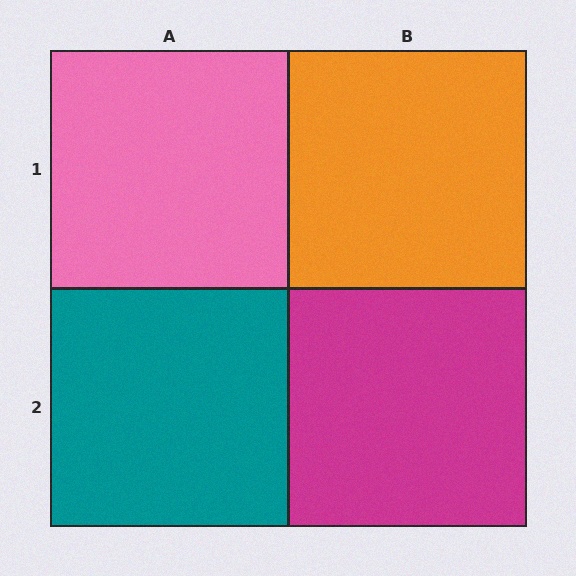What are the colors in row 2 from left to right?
Teal, magenta.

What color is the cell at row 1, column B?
Orange.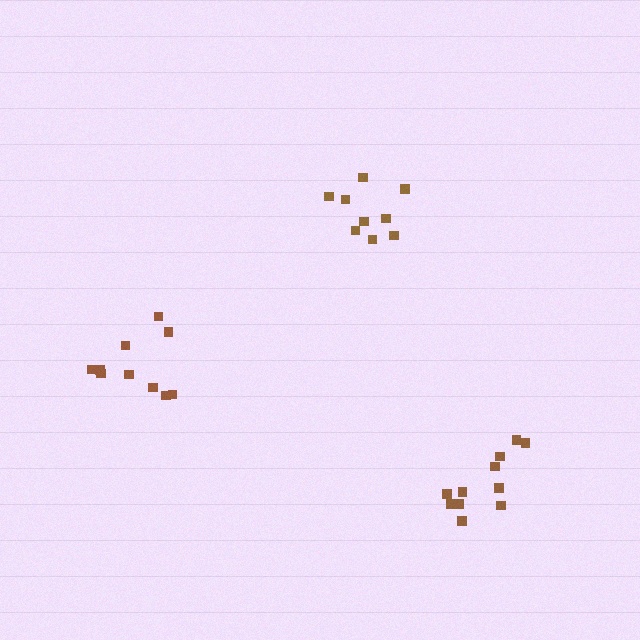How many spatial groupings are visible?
There are 3 spatial groupings.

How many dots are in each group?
Group 1: 9 dots, Group 2: 11 dots, Group 3: 10 dots (30 total).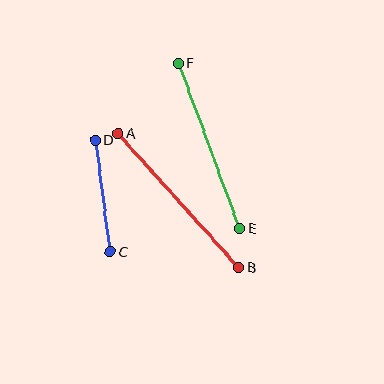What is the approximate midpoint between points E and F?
The midpoint is at approximately (209, 146) pixels.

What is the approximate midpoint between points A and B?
The midpoint is at approximately (178, 200) pixels.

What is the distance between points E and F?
The distance is approximately 176 pixels.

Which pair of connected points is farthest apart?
Points A and B are farthest apart.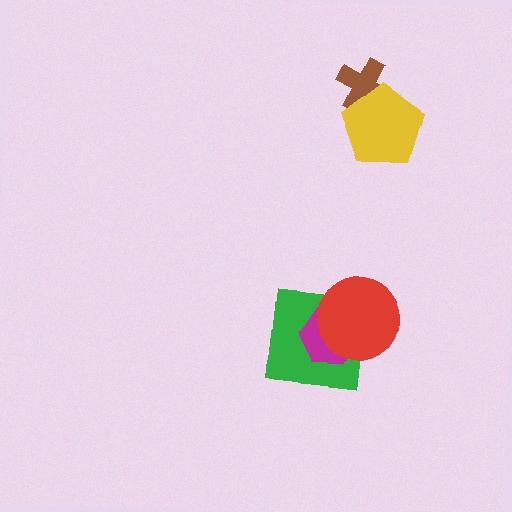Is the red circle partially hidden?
No, no other shape covers it.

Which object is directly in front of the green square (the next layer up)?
The magenta hexagon is directly in front of the green square.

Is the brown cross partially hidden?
Yes, it is partially covered by another shape.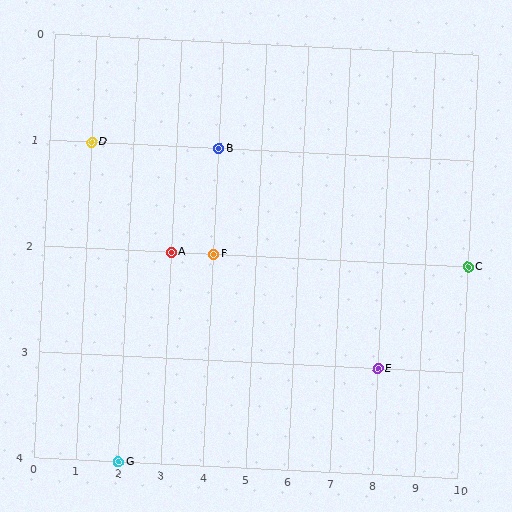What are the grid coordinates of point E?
Point E is at grid coordinates (8, 3).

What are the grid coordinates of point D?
Point D is at grid coordinates (1, 1).